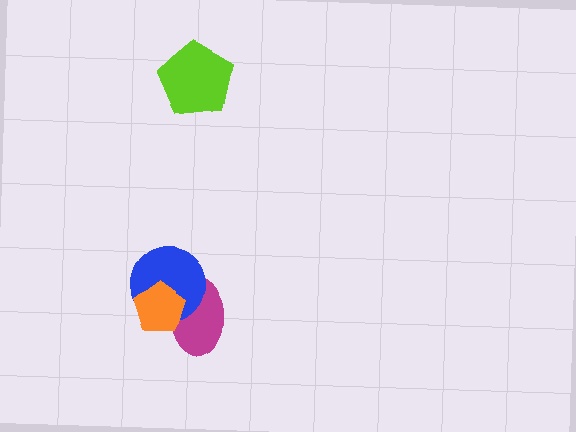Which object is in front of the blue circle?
The orange pentagon is in front of the blue circle.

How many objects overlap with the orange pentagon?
2 objects overlap with the orange pentagon.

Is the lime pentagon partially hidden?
No, no other shape covers it.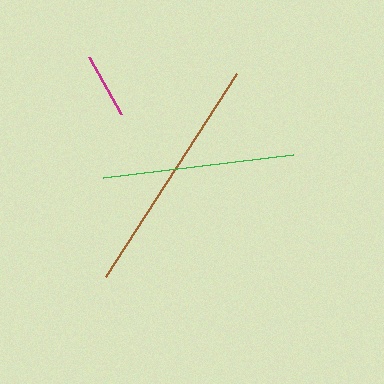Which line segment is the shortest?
The magenta line is the shortest at approximately 66 pixels.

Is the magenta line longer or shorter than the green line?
The green line is longer than the magenta line.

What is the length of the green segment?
The green segment is approximately 192 pixels long.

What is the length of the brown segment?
The brown segment is approximately 242 pixels long.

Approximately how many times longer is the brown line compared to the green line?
The brown line is approximately 1.3 times the length of the green line.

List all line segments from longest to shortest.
From longest to shortest: brown, green, magenta.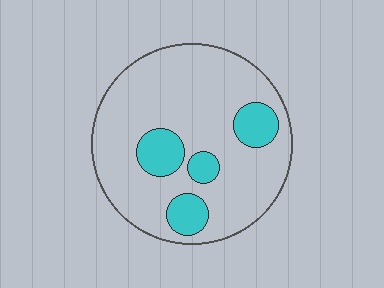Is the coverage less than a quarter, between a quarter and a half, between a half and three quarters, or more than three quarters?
Less than a quarter.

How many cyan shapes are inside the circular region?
4.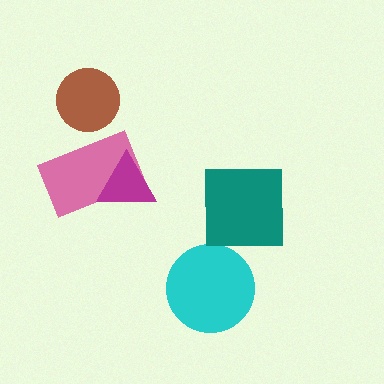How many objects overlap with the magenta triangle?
1 object overlaps with the magenta triangle.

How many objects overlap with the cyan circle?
0 objects overlap with the cyan circle.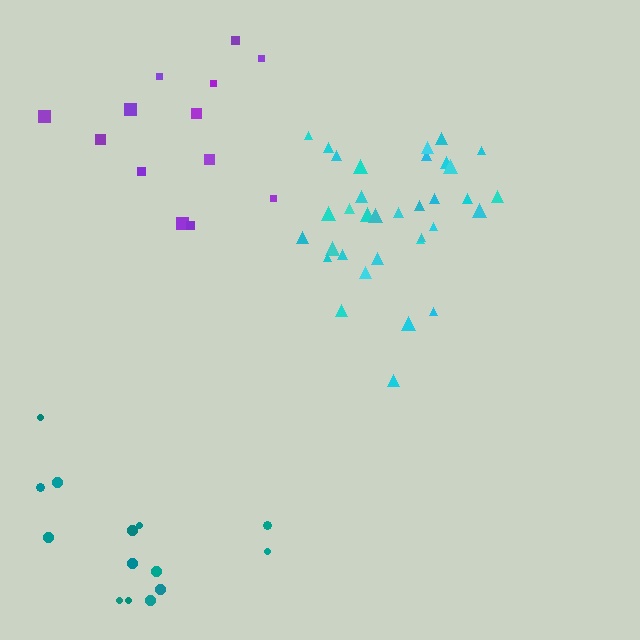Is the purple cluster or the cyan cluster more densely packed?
Cyan.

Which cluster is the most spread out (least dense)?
Teal.